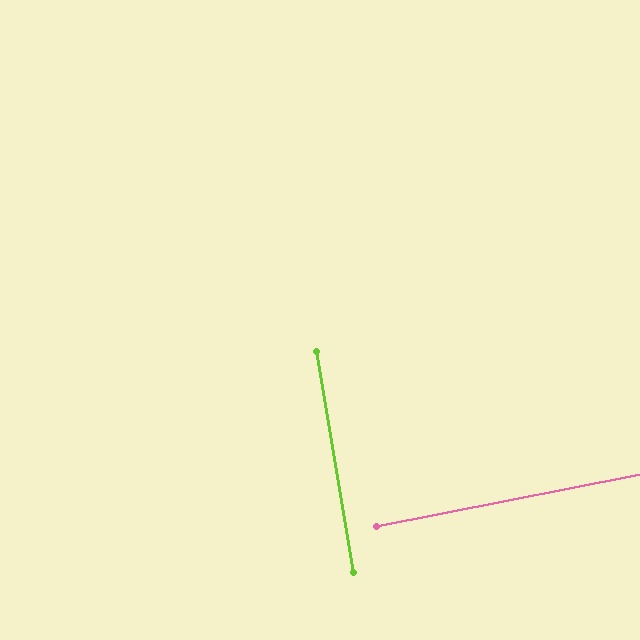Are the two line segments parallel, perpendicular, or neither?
Perpendicular — they meet at approximately 88°.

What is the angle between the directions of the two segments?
Approximately 88 degrees.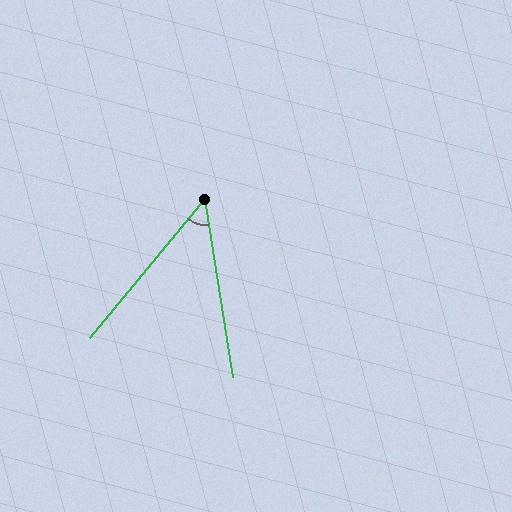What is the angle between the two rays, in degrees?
Approximately 49 degrees.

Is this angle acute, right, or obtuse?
It is acute.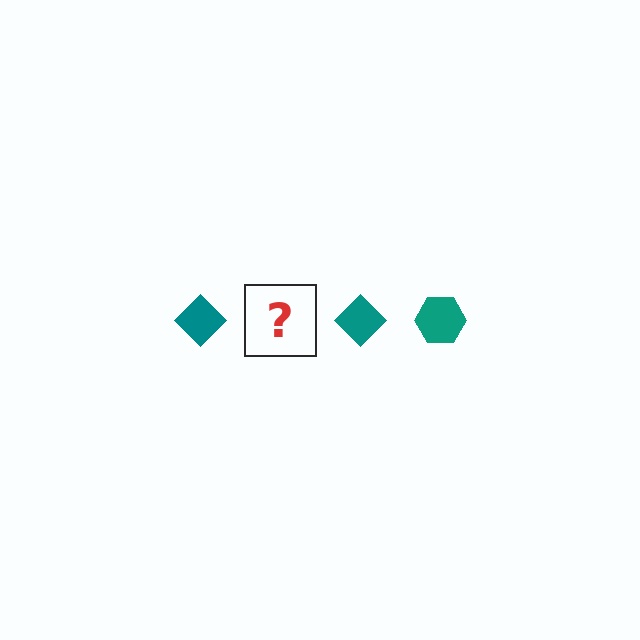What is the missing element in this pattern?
The missing element is a teal hexagon.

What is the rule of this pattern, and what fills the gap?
The rule is that the pattern cycles through diamond, hexagon shapes in teal. The gap should be filled with a teal hexagon.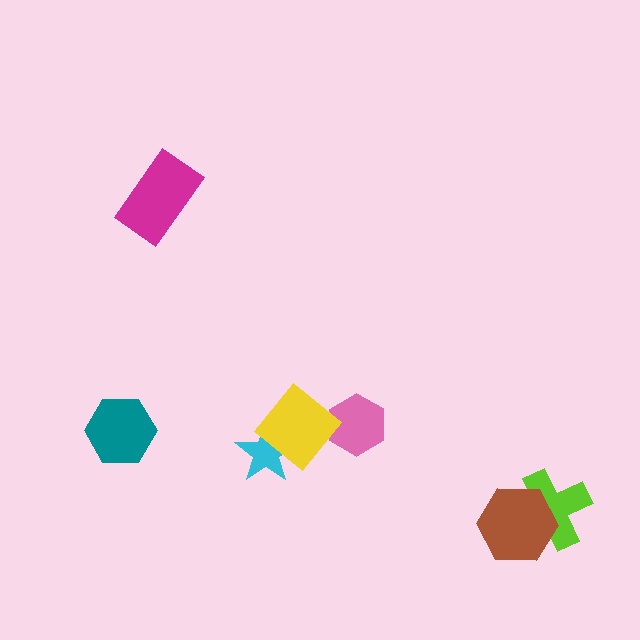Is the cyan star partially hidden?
Yes, it is partially covered by another shape.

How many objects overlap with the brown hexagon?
1 object overlaps with the brown hexagon.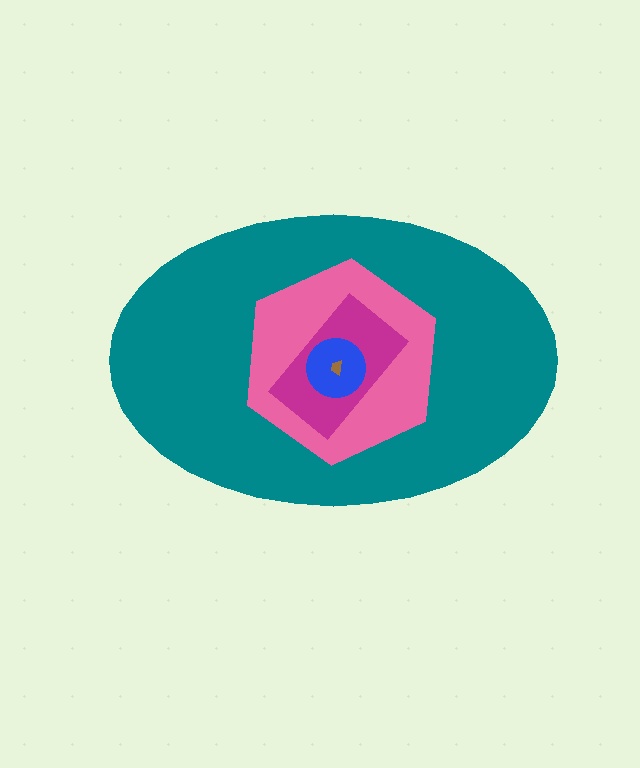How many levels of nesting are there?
5.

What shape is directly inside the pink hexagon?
The magenta rectangle.